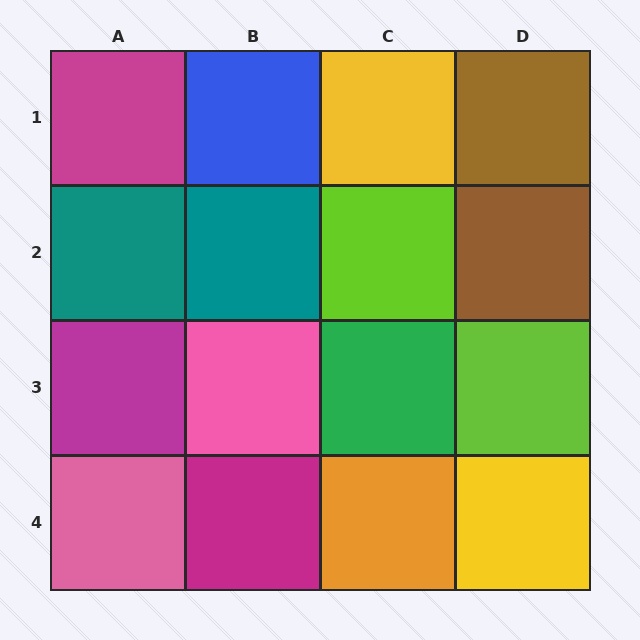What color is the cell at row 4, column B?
Magenta.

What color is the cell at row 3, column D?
Lime.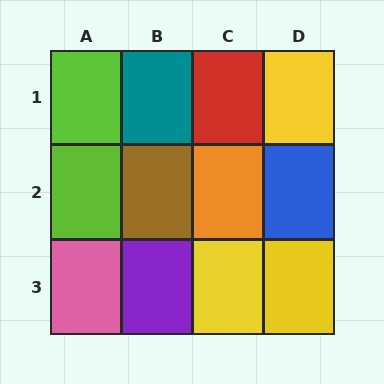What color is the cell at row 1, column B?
Teal.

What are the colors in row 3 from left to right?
Pink, purple, yellow, yellow.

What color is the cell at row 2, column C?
Orange.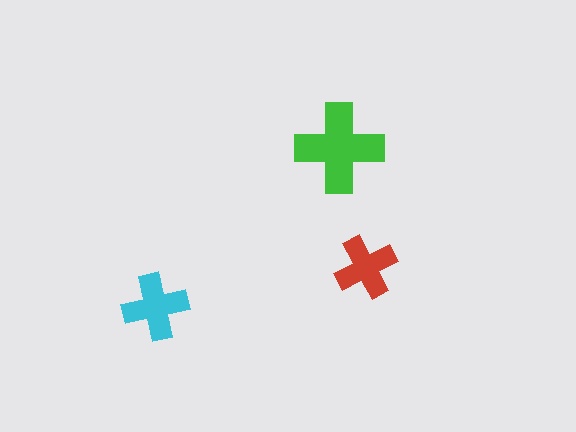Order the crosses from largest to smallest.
the green one, the cyan one, the red one.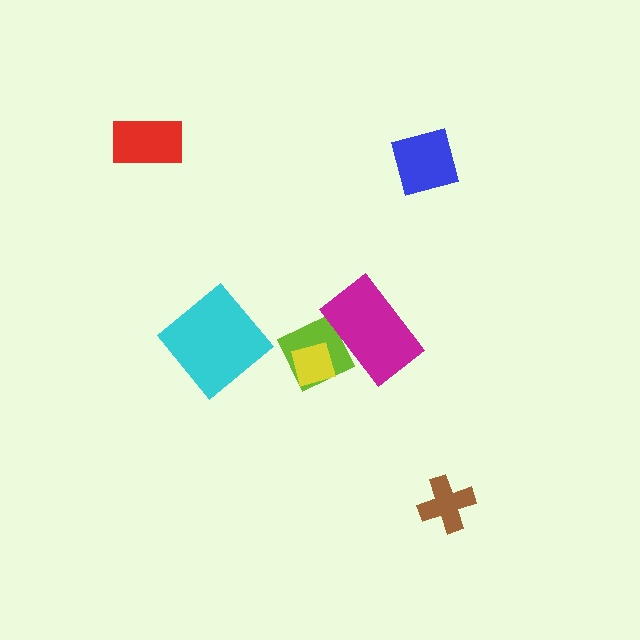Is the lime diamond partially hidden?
Yes, it is partially covered by another shape.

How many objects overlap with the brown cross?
0 objects overlap with the brown cross.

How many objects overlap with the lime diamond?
2 objects overlap with the lime diamond.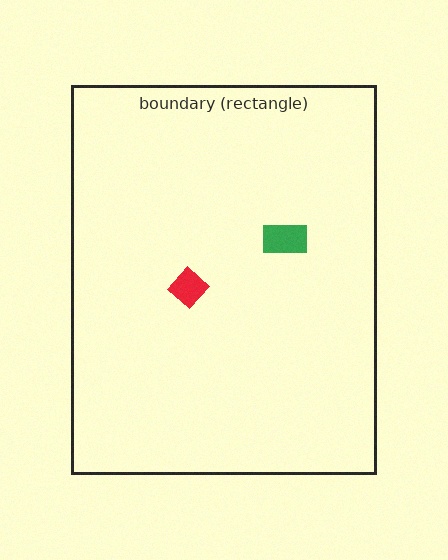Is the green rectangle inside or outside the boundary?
Inside.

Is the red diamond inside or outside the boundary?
Inside.